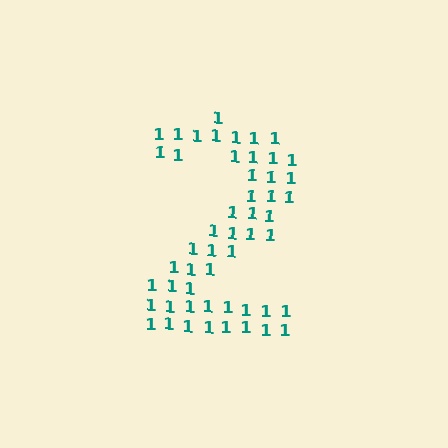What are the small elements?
The small elements are digit 1's.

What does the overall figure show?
The overall figure shows the digit 2.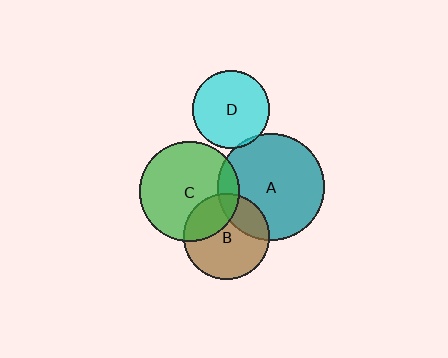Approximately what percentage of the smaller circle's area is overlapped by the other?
Approximately 30%.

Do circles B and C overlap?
Yes.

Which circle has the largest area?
Circle A (teal).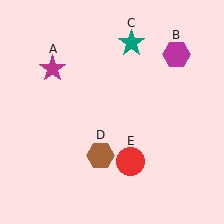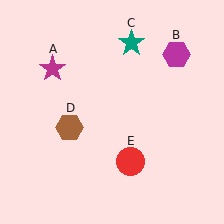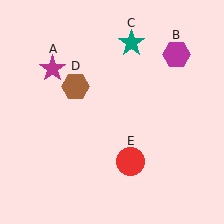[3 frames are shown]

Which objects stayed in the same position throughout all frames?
Magenta star (object A) and magenta hexagon (object B) and teal star (object C) and red circle (object E) remained stationary.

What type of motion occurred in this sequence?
The brown hexagon (object D) rotated clockwise around the center of the scene.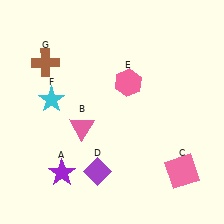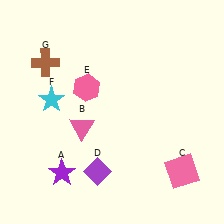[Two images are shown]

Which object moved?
The pink hexagon (E) moved left.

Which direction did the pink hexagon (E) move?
The pink hexagon (E) moved left.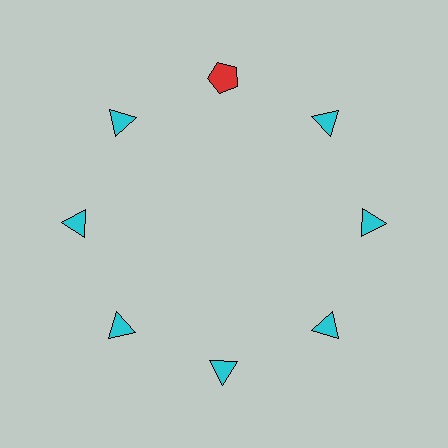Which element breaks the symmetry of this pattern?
The red pentagon at roughly the 12 o'clock position breaks the symmetry. All other shapes are cyan triangles.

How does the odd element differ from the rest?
It differs in both color (red instead of cyan) and shape (pentagon instead of triangle).